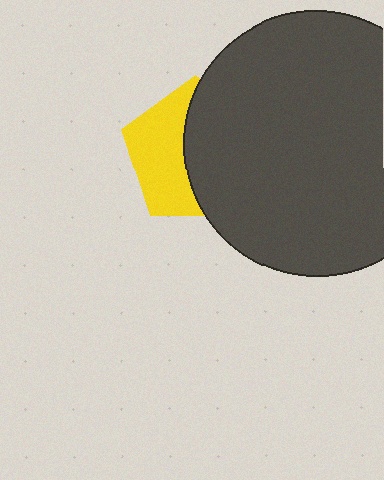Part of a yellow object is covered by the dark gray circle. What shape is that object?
It is a pentagon.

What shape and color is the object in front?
The object in front is a dark gray circle.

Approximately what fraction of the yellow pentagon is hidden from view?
Roughly 56% of the yellow pentagon is hidden behind the dark gray circle.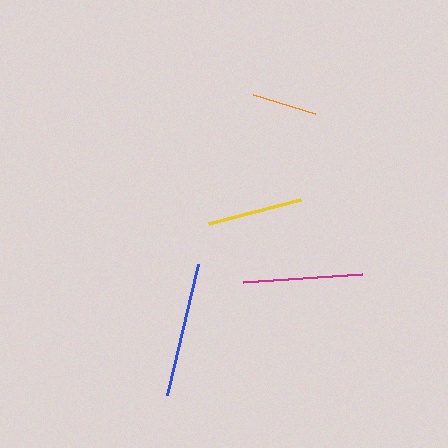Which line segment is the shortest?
The orange line is the shortest at approximately 65 pixels.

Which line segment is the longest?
The blue line is the longest at approximately 135 pixels.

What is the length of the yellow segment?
The yellow segment is approximately 96 pixels long.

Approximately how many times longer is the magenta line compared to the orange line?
The magenta line is approximately 1.8 times the length of the orange line.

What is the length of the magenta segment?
The magenta segment is approximately 119 pixels long.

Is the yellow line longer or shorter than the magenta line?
The magenta line is longer than the yellow line.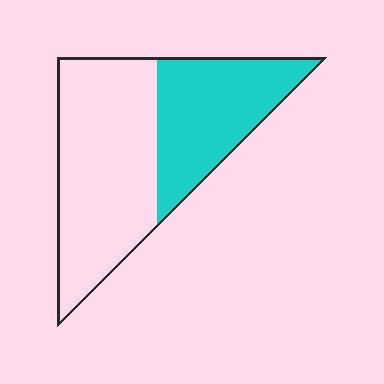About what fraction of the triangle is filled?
About two fifths (2/5).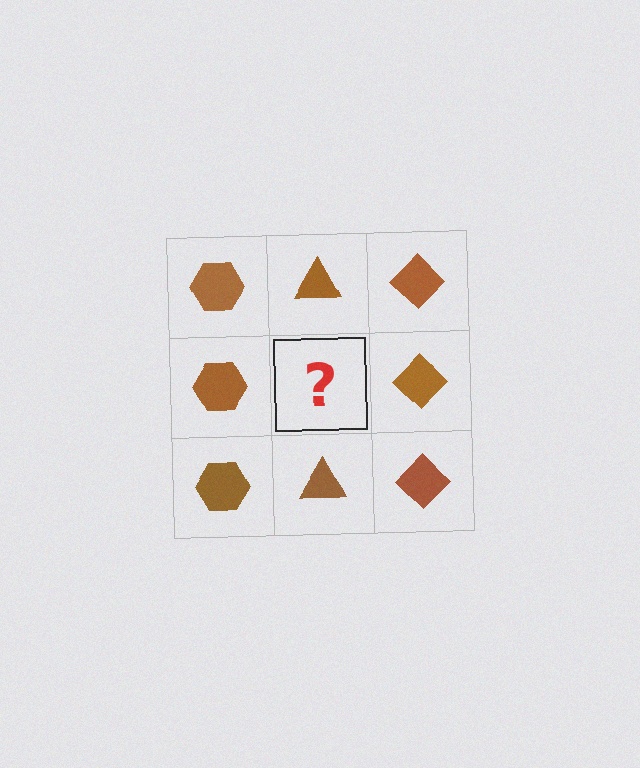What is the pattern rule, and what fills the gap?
The rule is that each column has a consistent shape. The gap should be filled with a brown triangle.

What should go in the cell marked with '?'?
The missing cell should contain a brown triangle.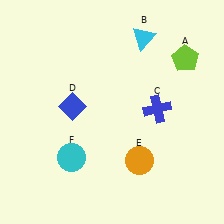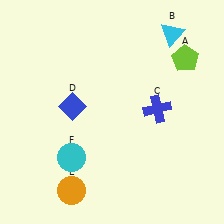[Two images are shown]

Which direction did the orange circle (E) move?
The orange circle (E) moved left.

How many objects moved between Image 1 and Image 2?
2 objects moved between the two images.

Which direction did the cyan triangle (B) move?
The cyan triangle (B) moved right.